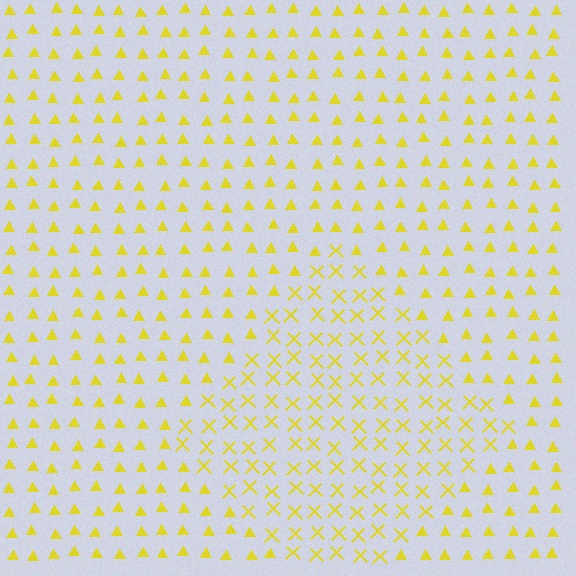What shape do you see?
I see a diamond.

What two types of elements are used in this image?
The image uses X marks inside the diamond region and triangles outside it.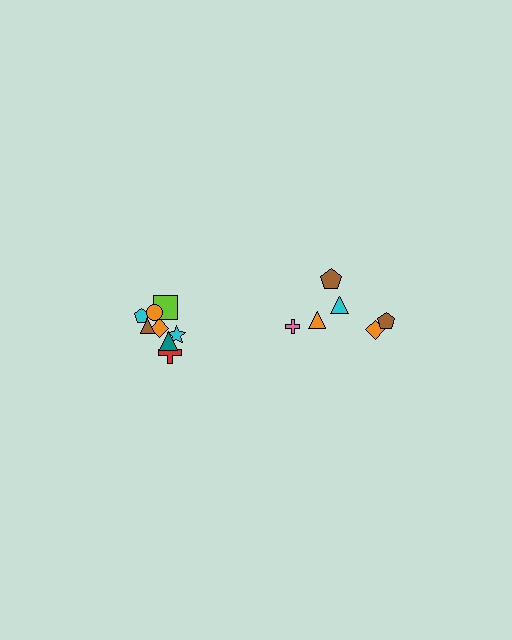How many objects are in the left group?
There are 8 objects.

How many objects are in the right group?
There are 6 objects.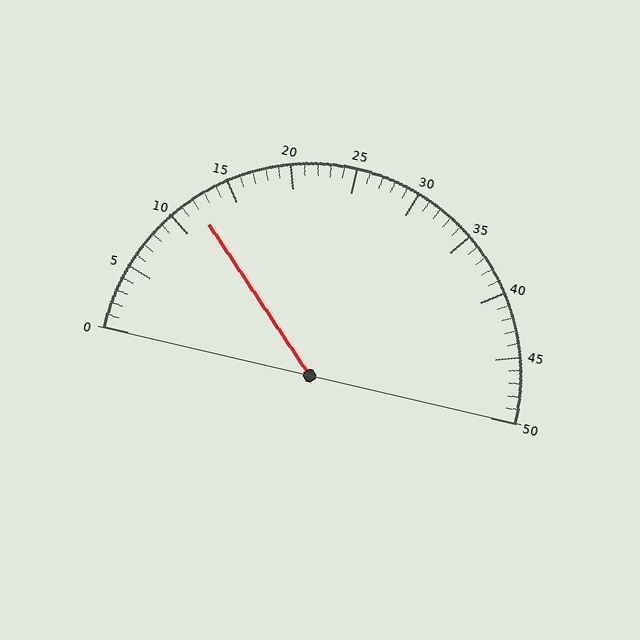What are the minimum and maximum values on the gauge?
The gauge ranges from 0 to 50.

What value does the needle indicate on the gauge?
The needle indicates approximately 12.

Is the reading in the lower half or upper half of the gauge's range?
The reading is in the lower half of the range (0 to 50).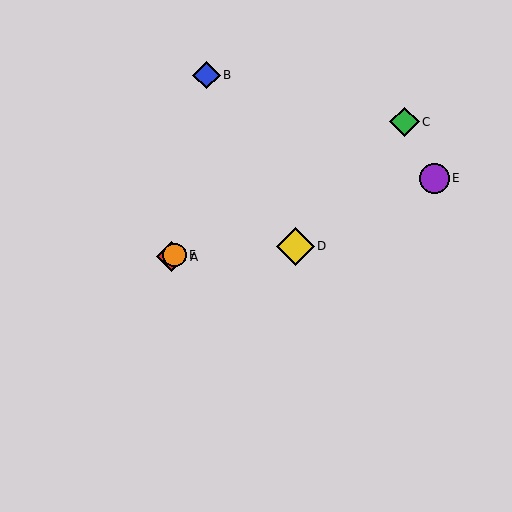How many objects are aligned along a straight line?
3 objects (A, C, F) are aligned along a straight line.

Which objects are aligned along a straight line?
Objects A, C, F are aligned along a straight line.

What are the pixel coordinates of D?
Object D is at (295, 246).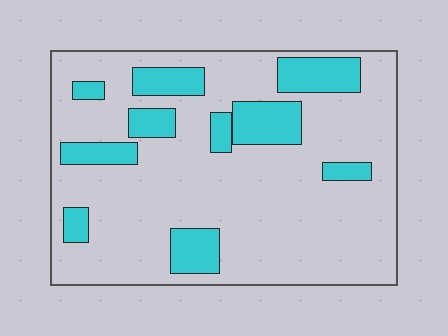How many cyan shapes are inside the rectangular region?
10.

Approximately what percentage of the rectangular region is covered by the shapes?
Approximately 20%.